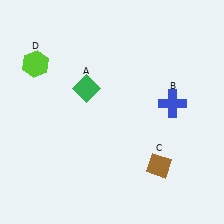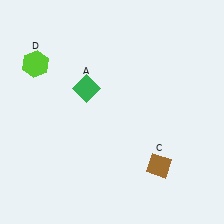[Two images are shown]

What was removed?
The blue cross (B) was removed in Image 2.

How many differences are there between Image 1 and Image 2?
There is 1 difference between the two images.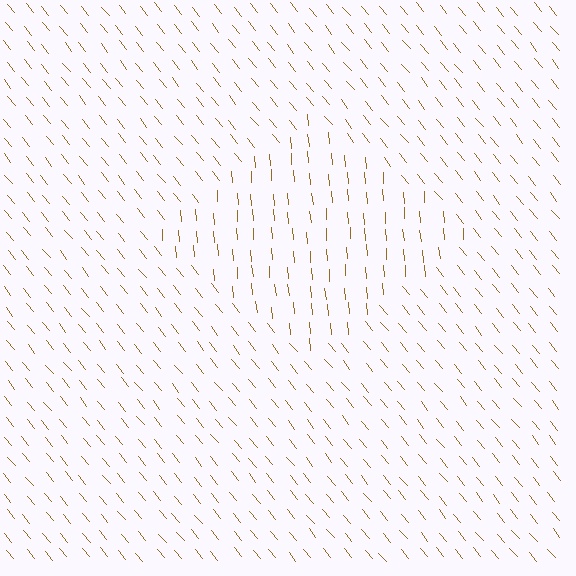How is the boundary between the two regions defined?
The boundary is defined purely by a change in line orientation (approximately 35 degrees difference). All lines are the same color and thickness.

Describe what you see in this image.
The image is filled with small brown line segments. A diamond region in the image has lines oriented differently from the surrounding lines, creating a visible texture boundary.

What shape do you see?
I see a diamond.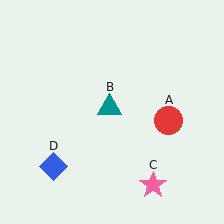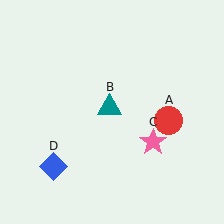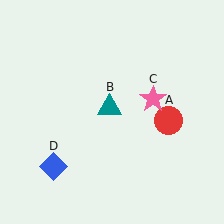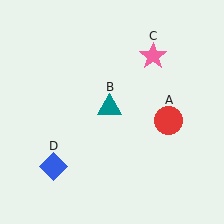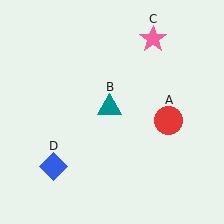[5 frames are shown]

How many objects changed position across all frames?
1 object changed position: pink star (object C).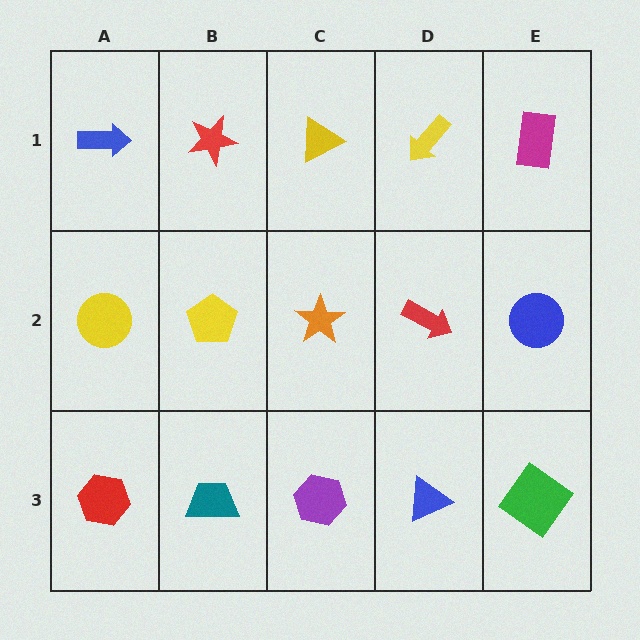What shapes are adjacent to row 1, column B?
A yellow pentagon (row 2, column B), a blue arrow (row 1, column A), a yellow triangle (row 1, column C).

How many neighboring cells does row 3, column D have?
3.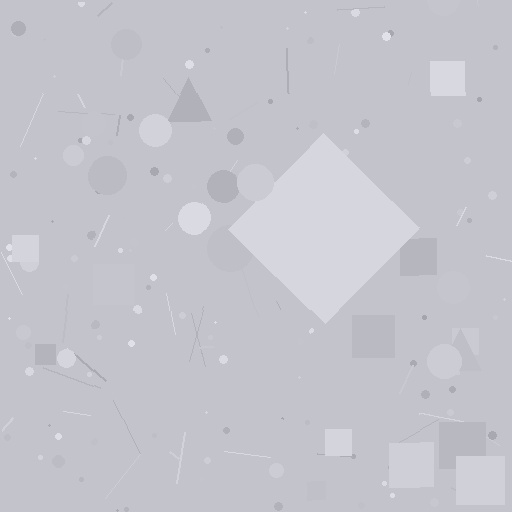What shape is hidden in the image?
A diamond is hidden in the image.